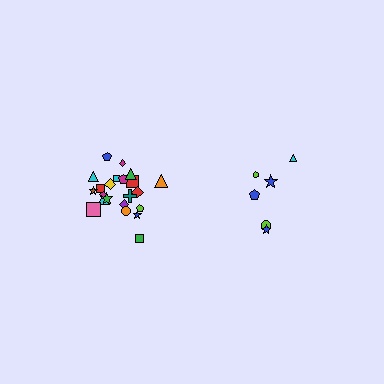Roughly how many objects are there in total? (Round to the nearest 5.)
Roughly 30 objects in total.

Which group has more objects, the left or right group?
The left group.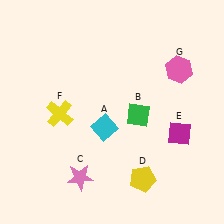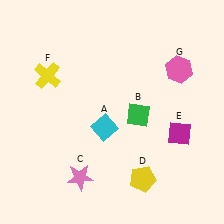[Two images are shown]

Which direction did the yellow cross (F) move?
The yellow cross (F) moved up.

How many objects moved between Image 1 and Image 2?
1 object moved between the two images.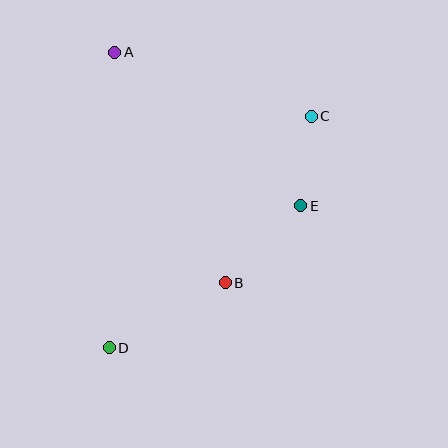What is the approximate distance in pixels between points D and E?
The distance between D and E is approximately 238 pixels.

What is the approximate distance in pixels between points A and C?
The distance between A and C is approximately 207 pixels.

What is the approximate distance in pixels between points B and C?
The distance between B and C is approximately 187 pixels.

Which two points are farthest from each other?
Points C and D are farthest from each other.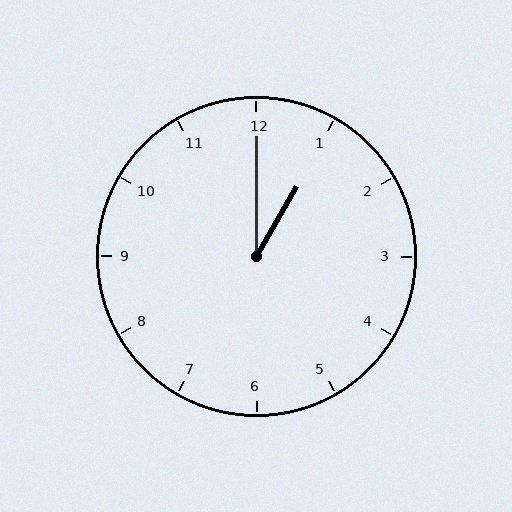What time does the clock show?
1:00.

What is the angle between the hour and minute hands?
Approximately 30 degrees.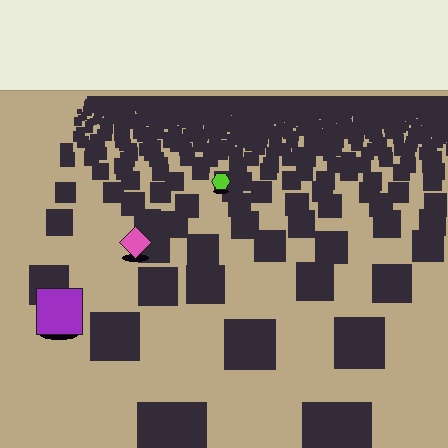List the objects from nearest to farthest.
From nearest to farthest: the purple square, the pink diamond, the lime hexagon.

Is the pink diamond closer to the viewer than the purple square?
No. The purple square is closer — you can tell from the texture gradient: the ground texture is coarser near it.